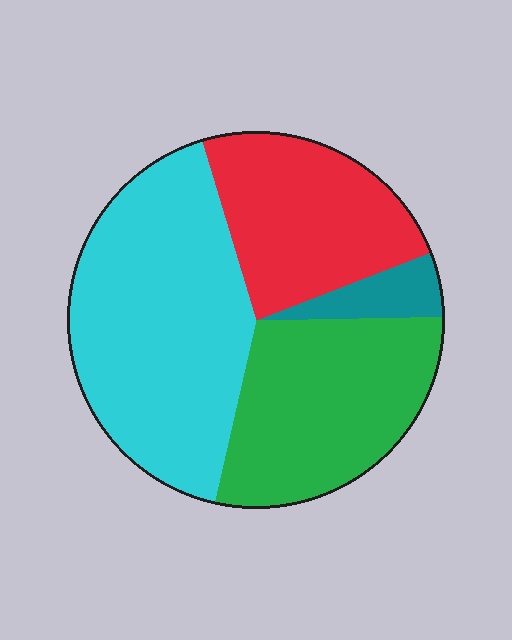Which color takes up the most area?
Cyan, at roughly 40%.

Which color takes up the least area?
Teal, at roughly 5%.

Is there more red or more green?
Green.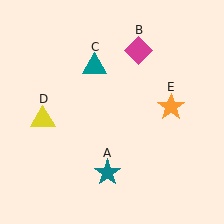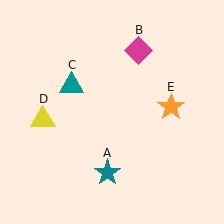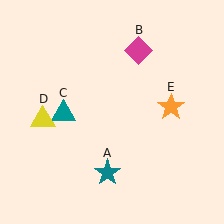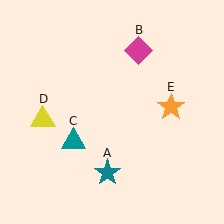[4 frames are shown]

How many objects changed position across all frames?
1 object changed position: teal triangle (object C).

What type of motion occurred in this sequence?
The teal triangle (object C) rotated counterclockwise around the center of the scene.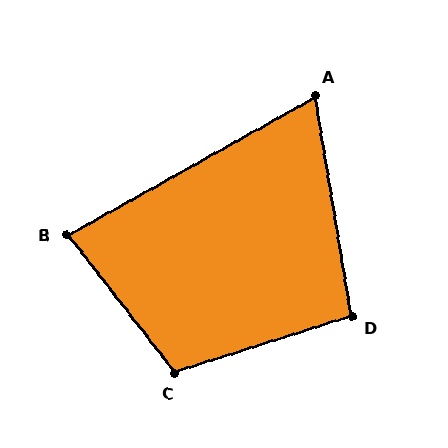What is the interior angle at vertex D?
Approximately 99 degrees (obtuse).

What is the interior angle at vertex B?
Approximately 81 degrees (acute).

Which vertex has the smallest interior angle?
A, at approximately 70 degrees.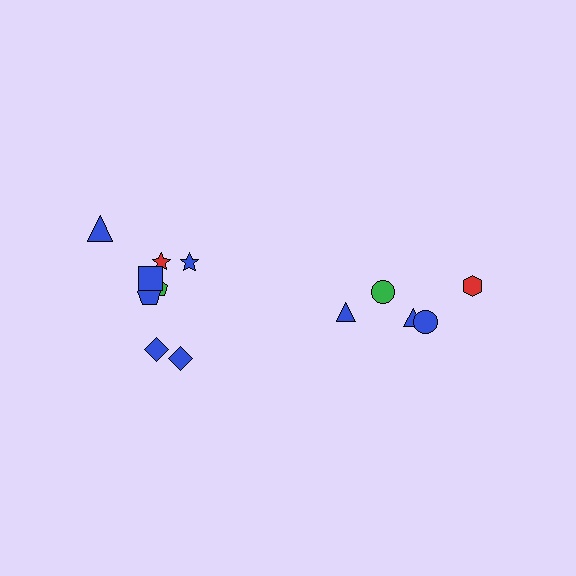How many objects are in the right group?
There are 5 objects.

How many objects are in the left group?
There are 8 objects.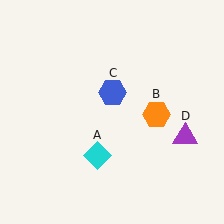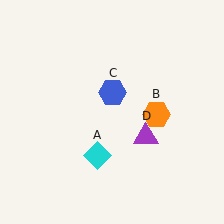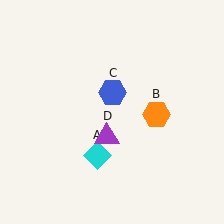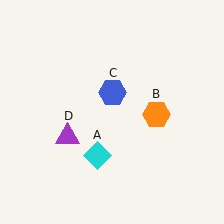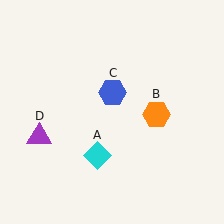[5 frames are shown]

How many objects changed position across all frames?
1 object changed position: purple triangle (object D).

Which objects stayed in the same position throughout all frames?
Cyan diamond (object A) and orange hexagon (object B) and blue hexagon (object C) remained stationary.